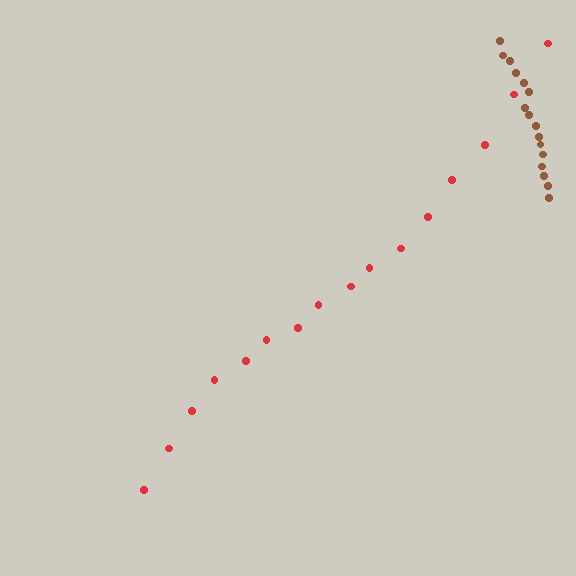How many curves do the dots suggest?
There are 2 distinct paths.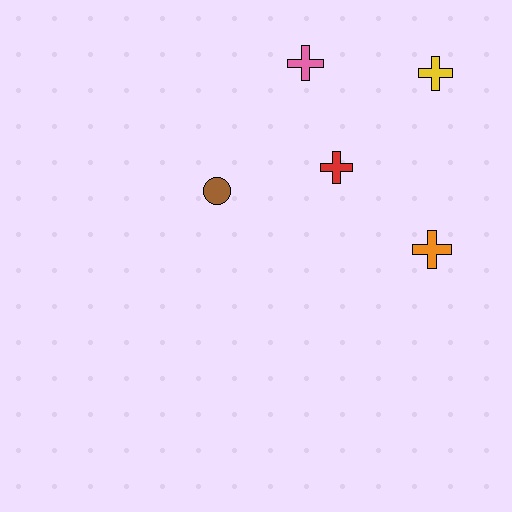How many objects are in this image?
There are 5 objects.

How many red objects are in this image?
There is 1 red object.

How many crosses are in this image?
There are 4 crosses.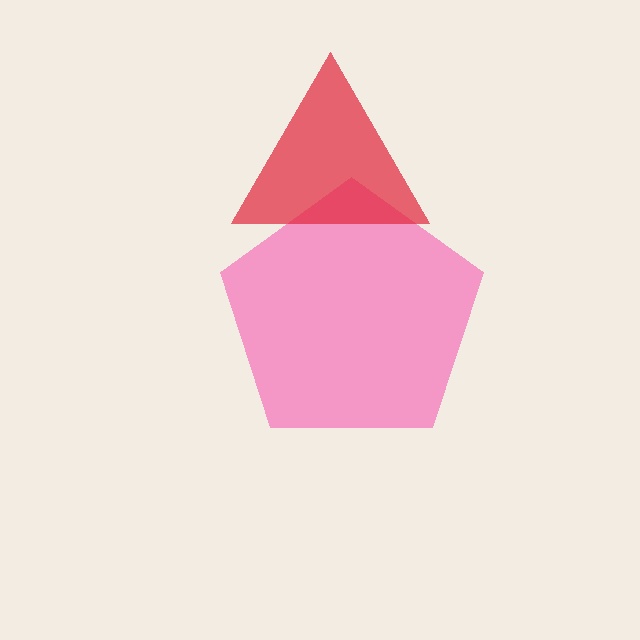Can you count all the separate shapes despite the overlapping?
Yes, there are 2 separate shapes.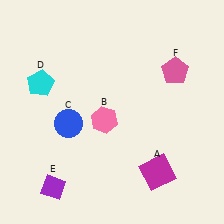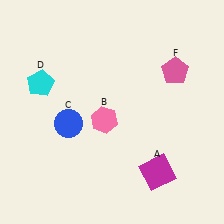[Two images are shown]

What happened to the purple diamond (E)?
The purple diamond (E) was removed in Image 2. It was in the bottom-left area of Image 1.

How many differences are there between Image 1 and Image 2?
There is 1 difference between the two images.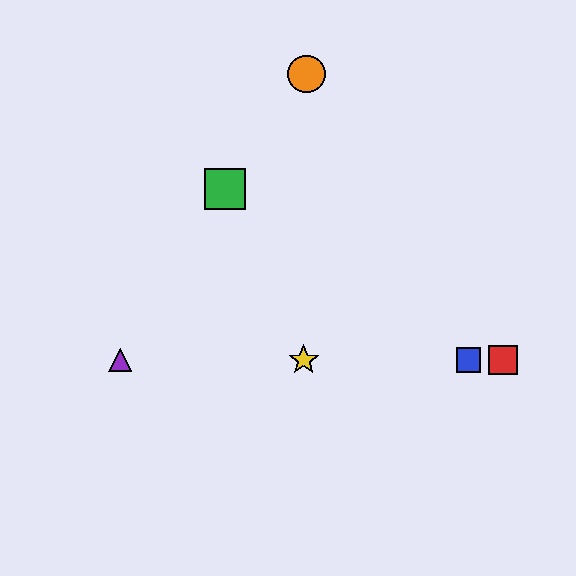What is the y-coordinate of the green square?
The green square is at y≈189.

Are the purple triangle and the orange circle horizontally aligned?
No, the purple triangle is at y≈360 and the orange circle is at y≈74.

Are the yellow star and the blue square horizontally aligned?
Yes, both are at y≈360.